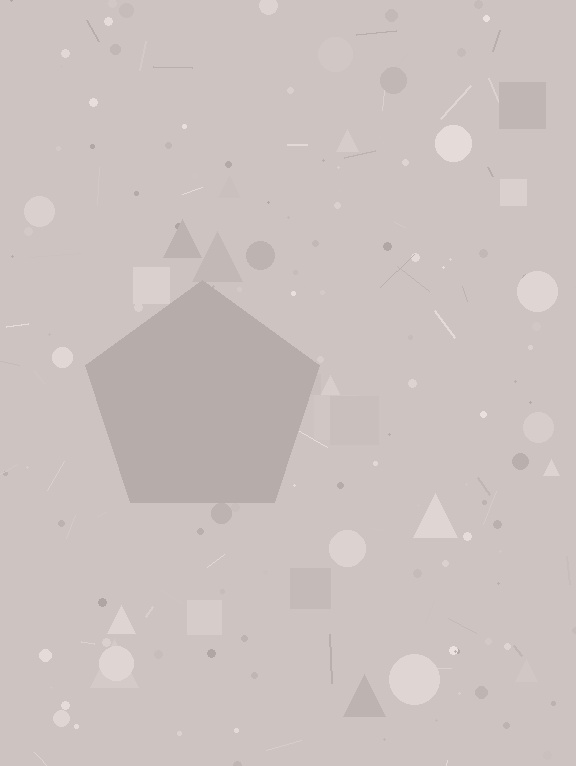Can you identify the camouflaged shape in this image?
The camouflaged shape is a pentagon.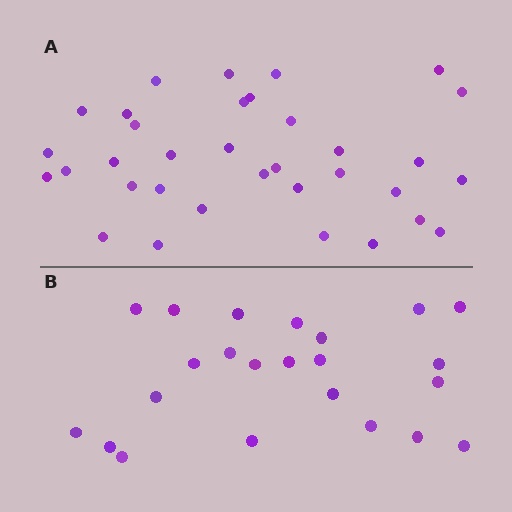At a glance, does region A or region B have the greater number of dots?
Region A (the top region) has more dots.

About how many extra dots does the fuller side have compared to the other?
Region A has roughly 12 or so more dots than region B.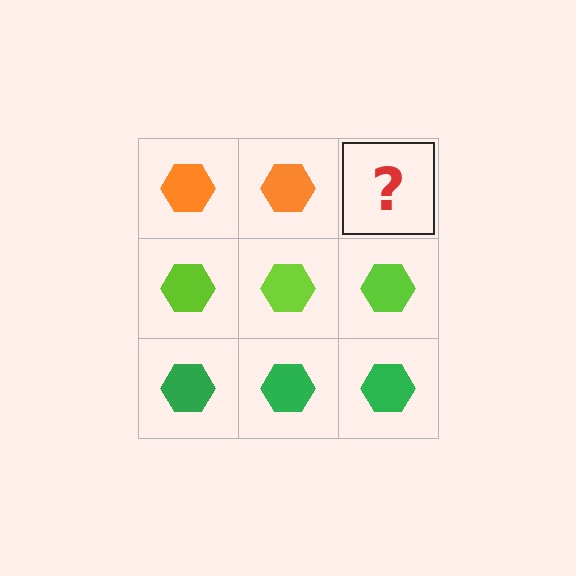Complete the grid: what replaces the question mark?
The question mark should be replaced with an orange hexagon.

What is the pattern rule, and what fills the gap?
The rule is that each row has a consistent color. The gap should be filled with an orange hexagon.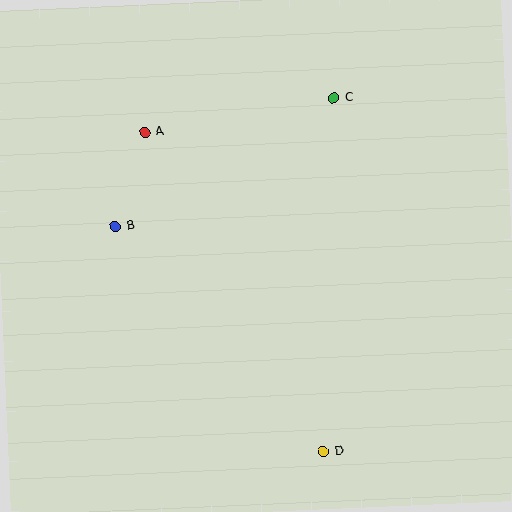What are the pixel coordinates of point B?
Point B is at (115, 226).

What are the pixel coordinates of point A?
Point A is at (145, 132).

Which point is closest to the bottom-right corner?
Point D is closest to the bottom-right corner.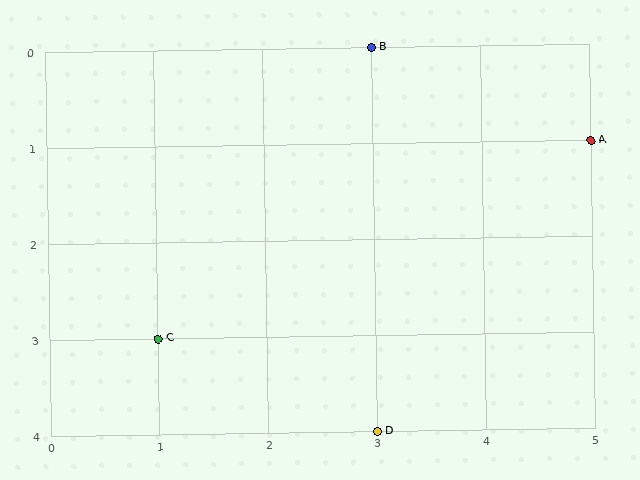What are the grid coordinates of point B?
Point B is at grid coordinates (3, 0).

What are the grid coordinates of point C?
Point C is at grid coordinates (1, 3).